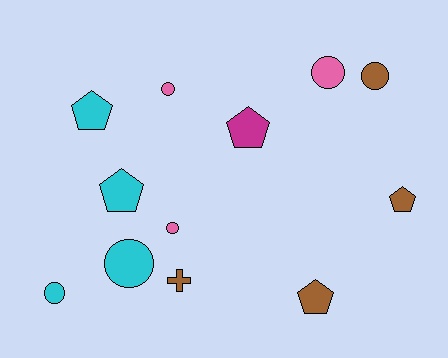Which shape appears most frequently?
Circle, with 6 objects.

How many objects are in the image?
There are 12 objects.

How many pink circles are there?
There are 3 pink circles.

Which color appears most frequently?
Brown, with 4 objects.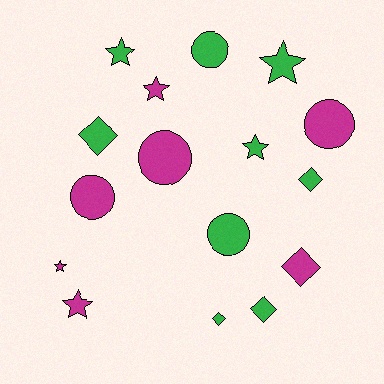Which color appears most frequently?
Green, with 9 objects.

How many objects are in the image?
There are 16 objects.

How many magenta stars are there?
There are 3 magenta stars.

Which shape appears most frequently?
Star, with 6 objects.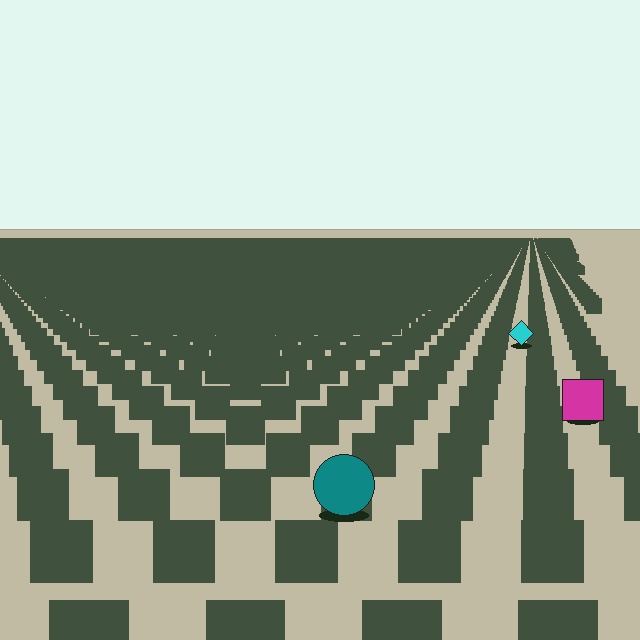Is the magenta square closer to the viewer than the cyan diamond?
Yes. The magenta square is closer — you can tell from the texture gradient: the ground texture is coarser near it.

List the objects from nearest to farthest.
From nearest to farthest: the teal circle, the magenta square, the cyan diamond.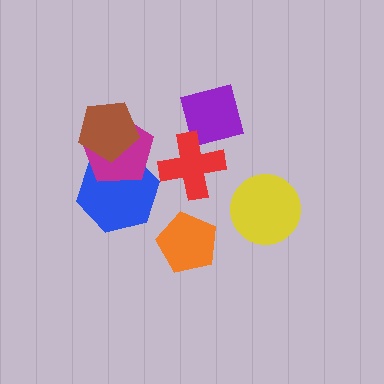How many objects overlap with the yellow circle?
0 objects overlap with the yellow circle.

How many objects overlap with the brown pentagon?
2 objects overlap with the brown pentagon.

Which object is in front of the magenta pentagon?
The brown pentagon is in front of the magenta pentagon.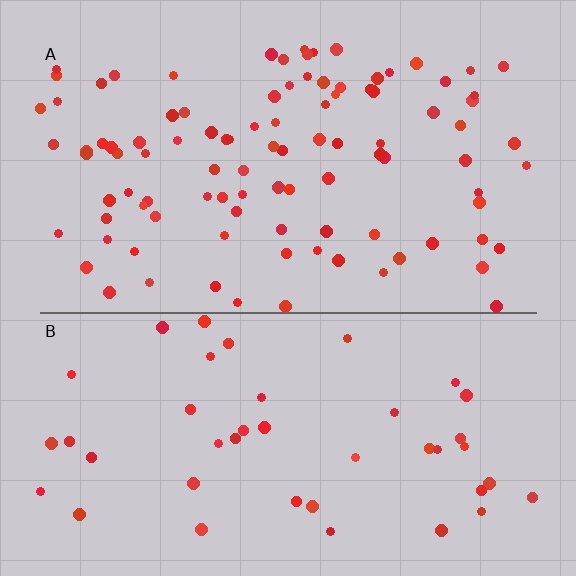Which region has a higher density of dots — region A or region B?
A (the top).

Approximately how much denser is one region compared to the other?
Approximately 2.3× — region A over region B.